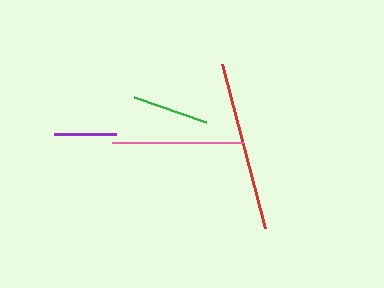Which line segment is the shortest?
The purple line is the shortest at approximately 62 pixels.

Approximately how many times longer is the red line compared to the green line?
The red line is approximately 2.2 times the length of the green line.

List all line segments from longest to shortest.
From longest to shortest: red, pink, green, purple.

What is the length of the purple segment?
The purple segment is approximately 62 pixels long.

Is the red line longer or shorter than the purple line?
The red line is longer than the purple line.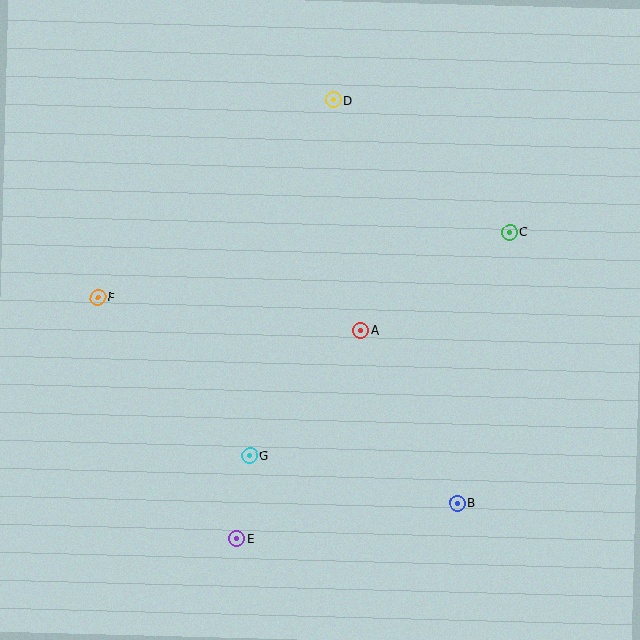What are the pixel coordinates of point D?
Point D is at (333, 100).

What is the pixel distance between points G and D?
The distance between G and D is 365 pixels.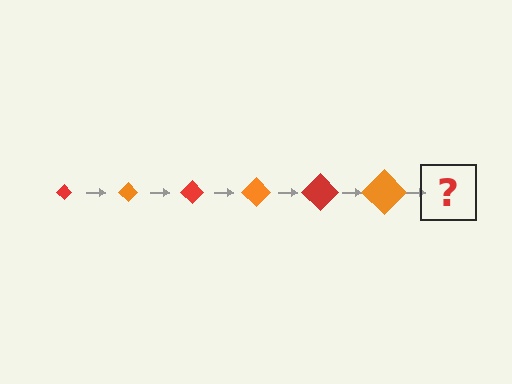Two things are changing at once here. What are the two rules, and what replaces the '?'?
The two rules are that the diamond grows larger each step and the color cycles through red and orange. The '?' should be a red diamond, larger than the previous one.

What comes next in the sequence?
The next element should be a red diamond, larger than the previous one.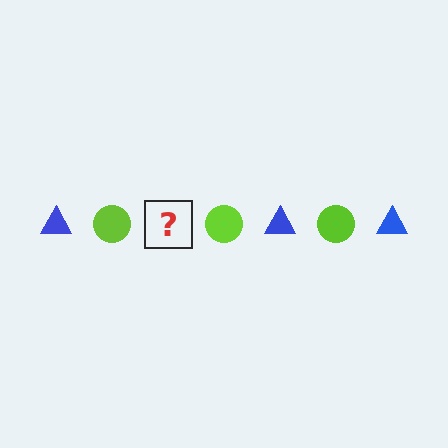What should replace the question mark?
The question mark should be replaced with a blue triangle.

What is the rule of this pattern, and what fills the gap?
The rule is that the pattern alternates between blue triangle and lime circle. The gap should be filled with a blue triangle.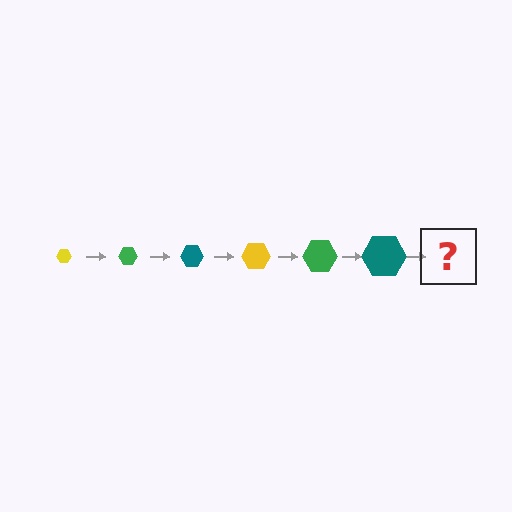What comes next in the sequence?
The next element should be a yellow hexagon, larger than the previous one.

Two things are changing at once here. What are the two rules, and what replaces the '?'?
The two rules are that the hexagon grows larger each step and the color cycles through yellow, green, and teal. The '?' should be a yellow hexagon, larger than the previous one.